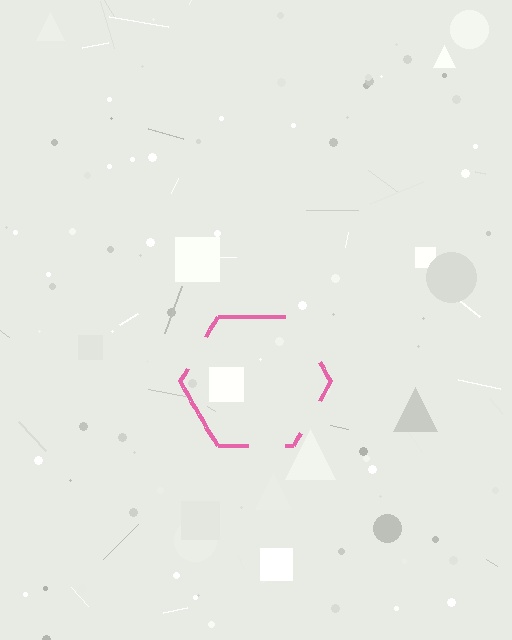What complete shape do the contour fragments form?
The contour fragments form a hexagon.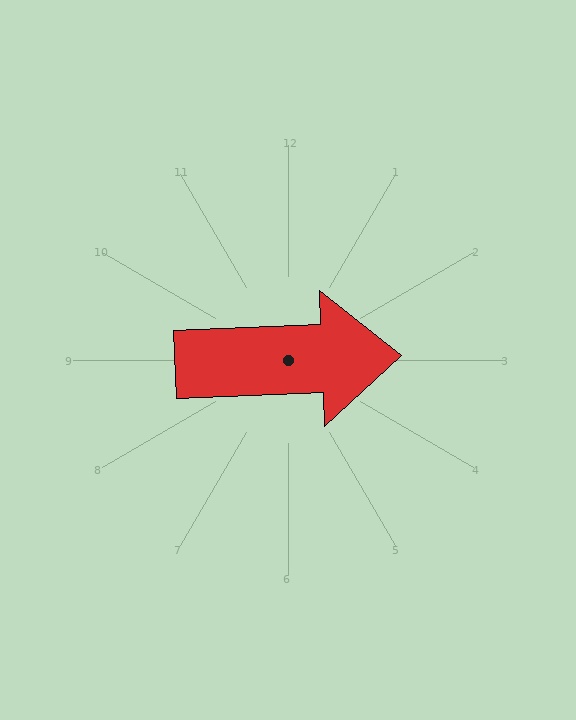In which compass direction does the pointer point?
East.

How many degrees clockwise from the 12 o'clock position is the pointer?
Approximately 88 degrees.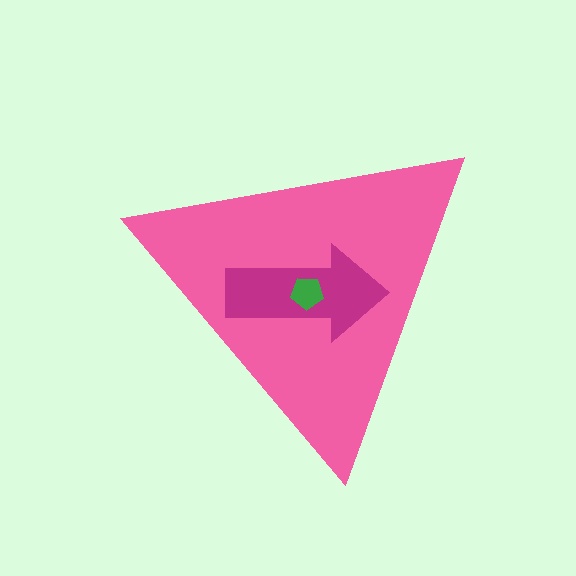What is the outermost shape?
The pink triangle.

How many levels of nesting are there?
3.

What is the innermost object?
The green pentagon.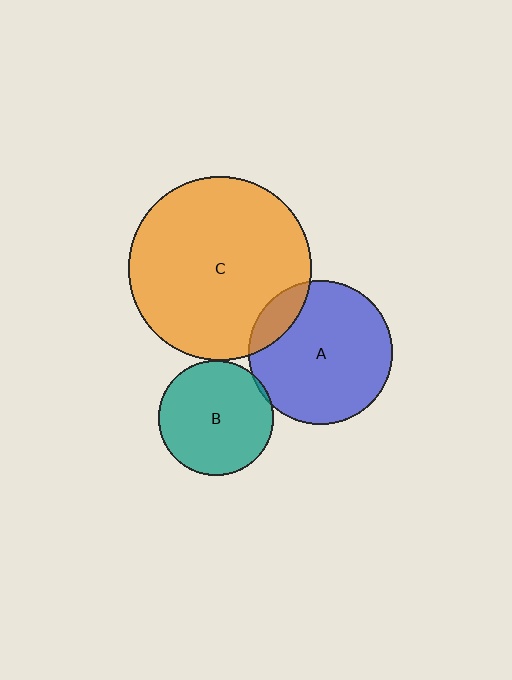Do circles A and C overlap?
Yes.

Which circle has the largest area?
Circle C (orange).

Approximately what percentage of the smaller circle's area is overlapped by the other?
Approximately 15%.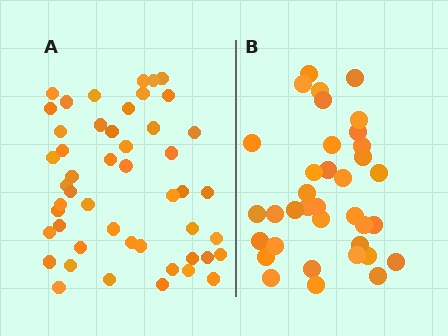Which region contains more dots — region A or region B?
Region A (the left region) has more dots.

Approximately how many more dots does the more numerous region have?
Region A has approximately 15 more dots than region B.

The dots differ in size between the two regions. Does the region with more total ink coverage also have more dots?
No. Region B has more total ink coverage because its dots are larger, but region A actually contains more individual dots. Total area can be misleading — the number of items is what matters here.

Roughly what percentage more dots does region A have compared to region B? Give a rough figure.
About 35% more.